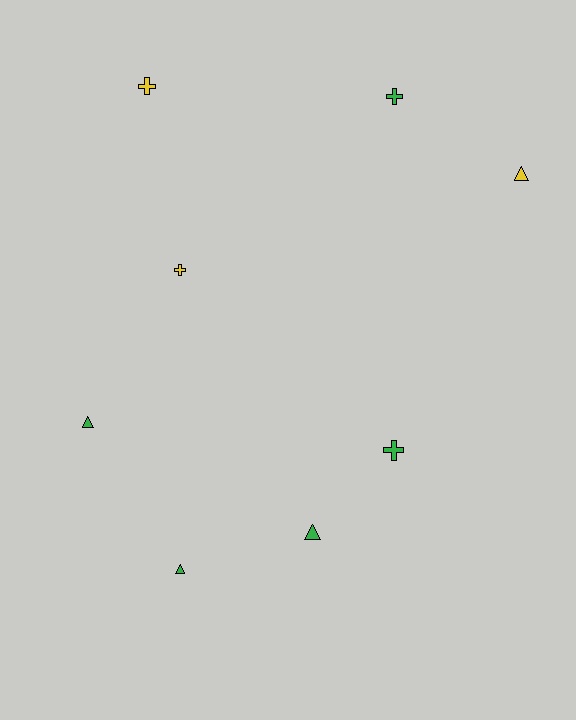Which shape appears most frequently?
Triangle, with 4 objects.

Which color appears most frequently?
Green, with 5 objects.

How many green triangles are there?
There are 3 green triangles.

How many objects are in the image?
There are 8 objects.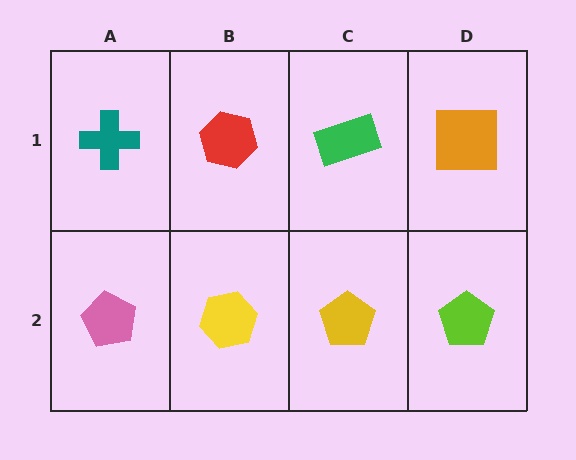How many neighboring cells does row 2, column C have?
3.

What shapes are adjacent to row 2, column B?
A red hexagon (row 1, column B), a pink pentagon (row 2, column A), a yellow pentagon (row 2, column C).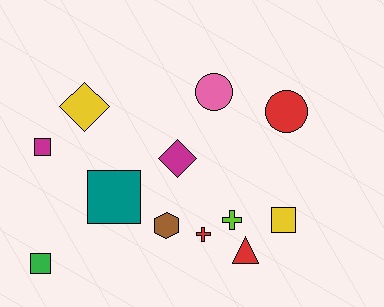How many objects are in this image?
There are 12 objects.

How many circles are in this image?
There are 2 circles.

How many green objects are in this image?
There is 1 green object.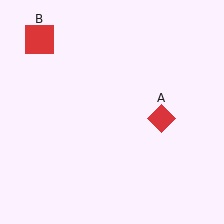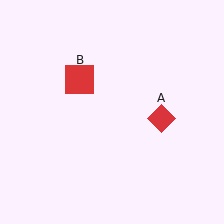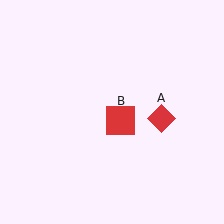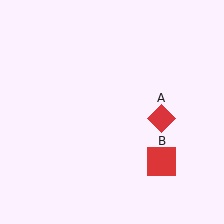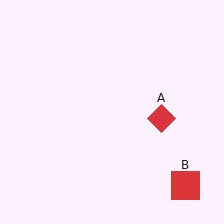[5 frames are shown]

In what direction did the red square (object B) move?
The red square (object B) moved down and to the right.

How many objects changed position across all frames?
1 object changed position: red square (object B).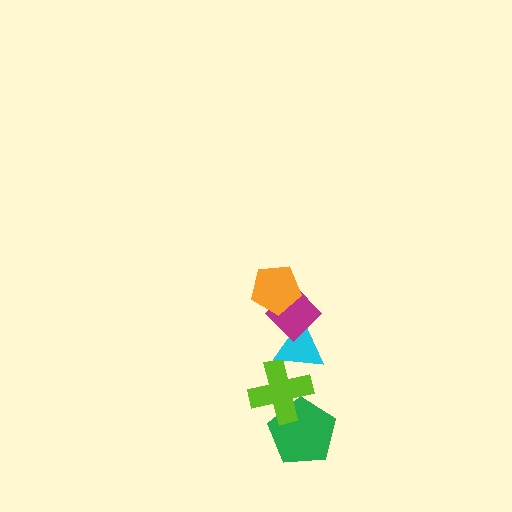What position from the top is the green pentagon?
The green pentagon is 5th from the top.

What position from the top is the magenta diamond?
The magenta diamond is 2nd from the top.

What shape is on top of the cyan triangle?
The magenta diamond is on top of the cyan triangle.